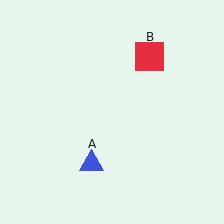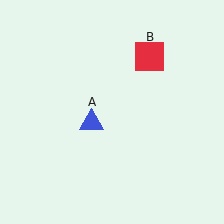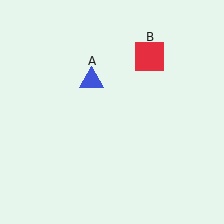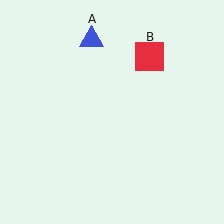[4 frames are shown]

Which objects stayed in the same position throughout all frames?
Red square (object B) remained stationary.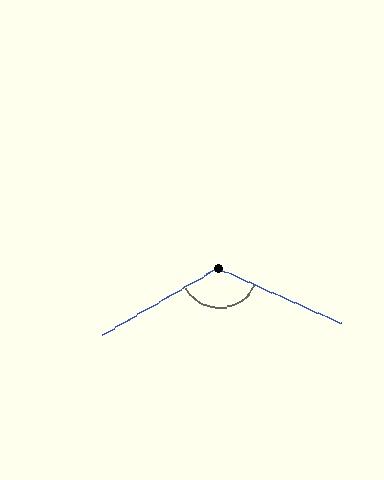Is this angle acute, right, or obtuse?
It is obtuse.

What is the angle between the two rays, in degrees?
Approximately 126 degrees.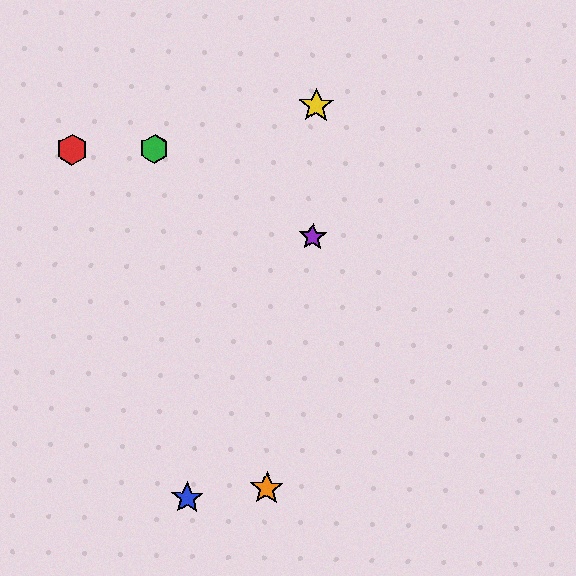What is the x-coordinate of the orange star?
The orange star is at x≈267.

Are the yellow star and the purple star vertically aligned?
Yes, both are at x≈316.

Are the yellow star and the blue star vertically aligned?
No, the yellow star is at x≈316 and the blue star is at x≈187.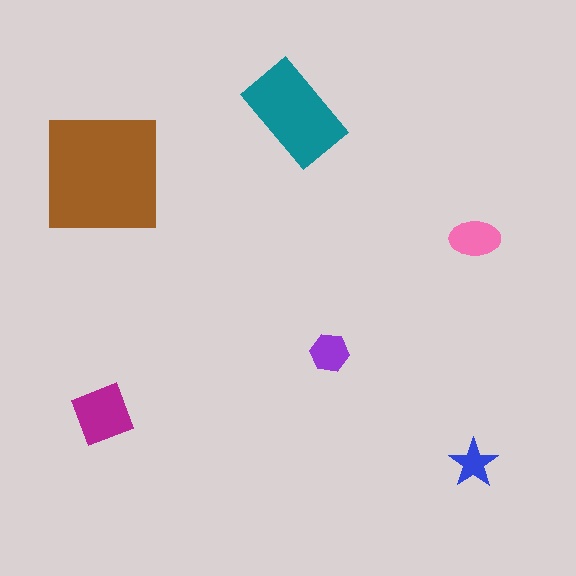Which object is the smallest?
The blue star.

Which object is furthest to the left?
The magenta diamond is leftmost.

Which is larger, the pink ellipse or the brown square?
The brown square.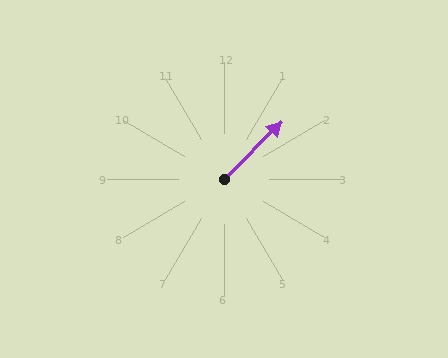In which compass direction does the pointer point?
Northeast.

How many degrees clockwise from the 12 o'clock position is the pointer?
Approximately 45 degrees.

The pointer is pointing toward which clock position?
Roughly 2 o'clock.